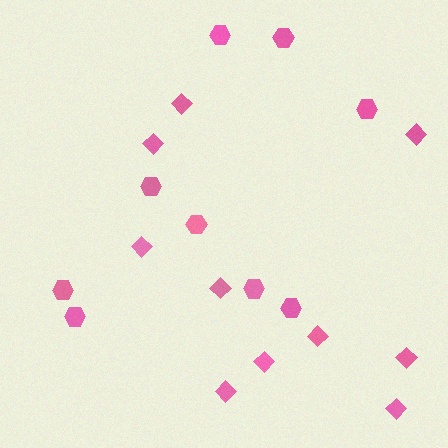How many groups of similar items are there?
There are 2 groups: one group of diamonds (10) and one group of hexagons (9).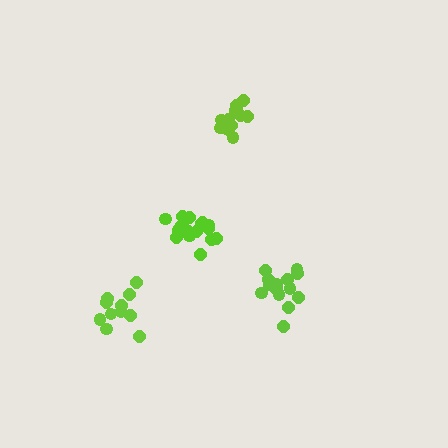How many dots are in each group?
Group 1: 14 dots, Group 2: 17 dots, Group 3: 11 dots, Group 4: 12 dots (54 total).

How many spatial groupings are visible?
There are 4 spatial groupings.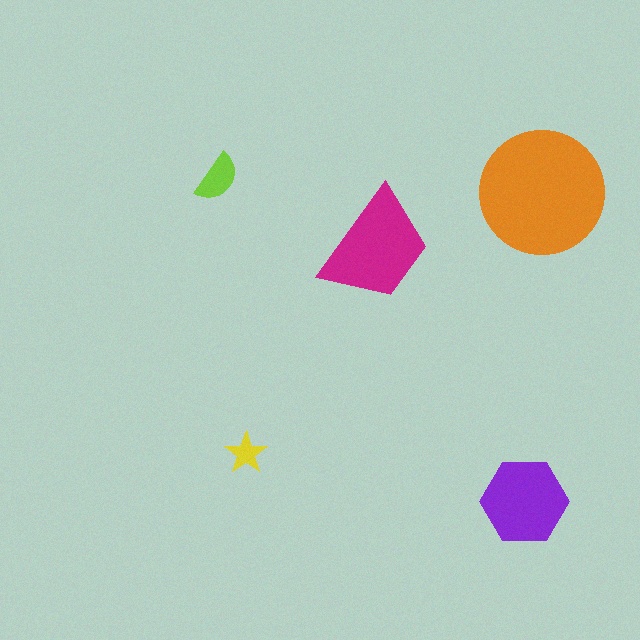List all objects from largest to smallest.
The orange circle, the magenta trapezoid, the purple hexagon, the lime semicircle, the yellow star.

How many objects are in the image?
There are 5 objects in the image.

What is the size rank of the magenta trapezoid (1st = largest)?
2nd.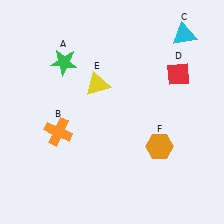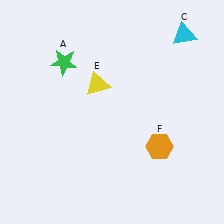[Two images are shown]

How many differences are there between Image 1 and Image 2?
There are 2 differences between the two images.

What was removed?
The red diamond (D), the orange cross (B) were removed in Image 2.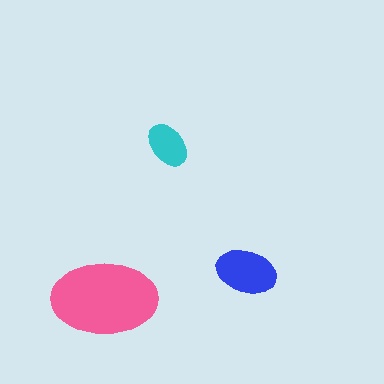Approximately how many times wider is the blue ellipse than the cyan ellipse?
About 1.5 times wider.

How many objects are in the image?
There are 3 objects in the image.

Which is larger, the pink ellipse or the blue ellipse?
The pink one.